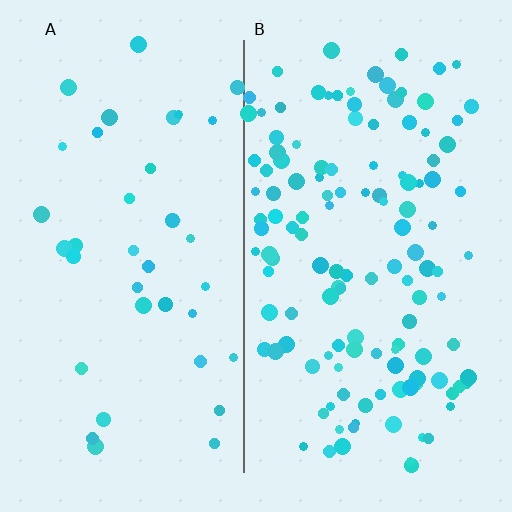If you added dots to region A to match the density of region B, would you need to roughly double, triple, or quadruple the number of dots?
Approximately triple.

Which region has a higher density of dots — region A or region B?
B (the right).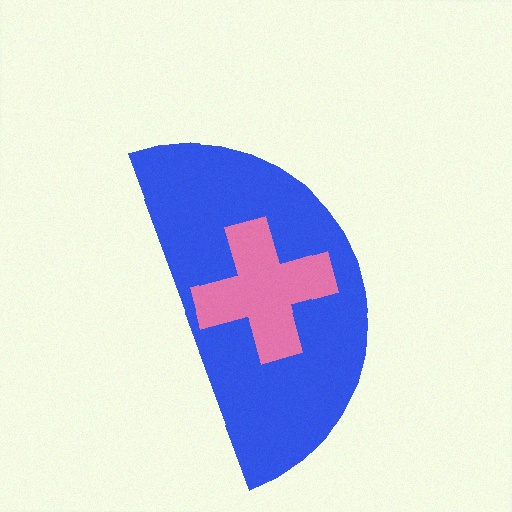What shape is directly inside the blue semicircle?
The pink cross.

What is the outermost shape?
The blue semicircle.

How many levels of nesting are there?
2.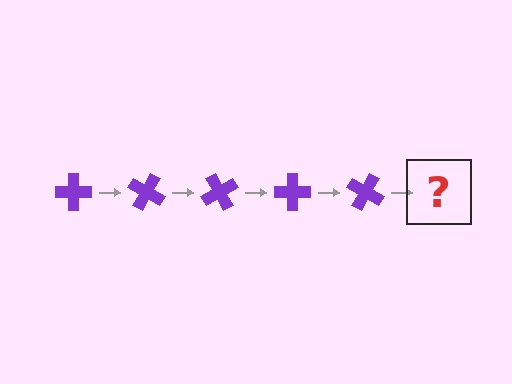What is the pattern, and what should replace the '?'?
The pattern is that the cross rotates 30 degrees each step. The '?' should be a purple cross rotated 150 degrees.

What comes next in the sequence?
The next element should be a purple cross rotated 150 degrees.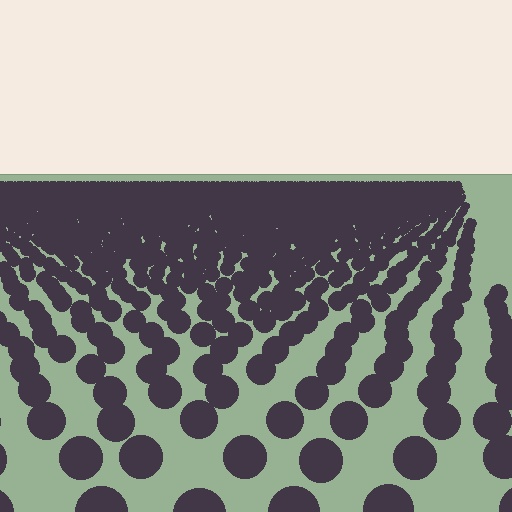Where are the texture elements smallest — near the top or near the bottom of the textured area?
Near the top.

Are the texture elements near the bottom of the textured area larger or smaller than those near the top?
Larger. Near the bottom, elements are closer to the viewer and appear at a bigger on-screen size.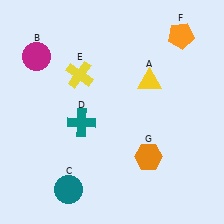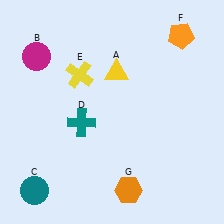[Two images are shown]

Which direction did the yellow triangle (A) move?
The yellow triangle (A) moved left.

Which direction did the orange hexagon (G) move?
The orange hexagon (G) moved down.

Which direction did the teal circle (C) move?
The teal circle (C) moved left.